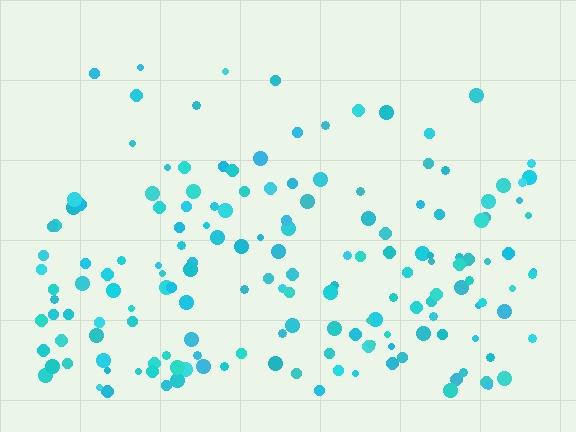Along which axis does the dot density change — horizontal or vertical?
Vertical.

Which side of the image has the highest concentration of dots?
The bottom.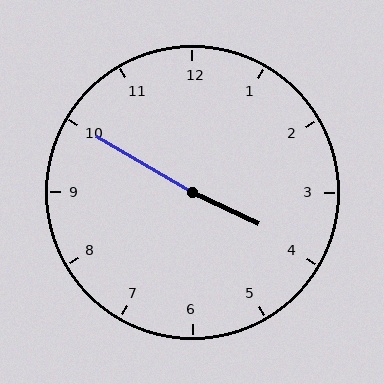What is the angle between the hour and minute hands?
Approximately 175 degrees.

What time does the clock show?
3:50.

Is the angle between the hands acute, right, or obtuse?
It is obtuse.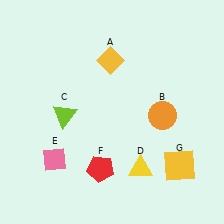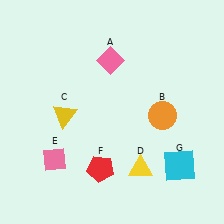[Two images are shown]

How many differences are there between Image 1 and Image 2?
There are 3 differences between the two images.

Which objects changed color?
A changed from yellow to pink. C changed from lime to yellow. G changed from yellow to cyan.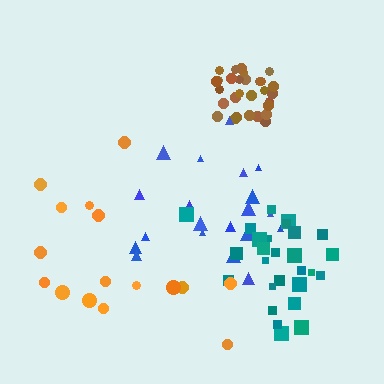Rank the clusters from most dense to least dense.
brown, teal, blue, orange.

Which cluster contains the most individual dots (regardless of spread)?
Brown (29).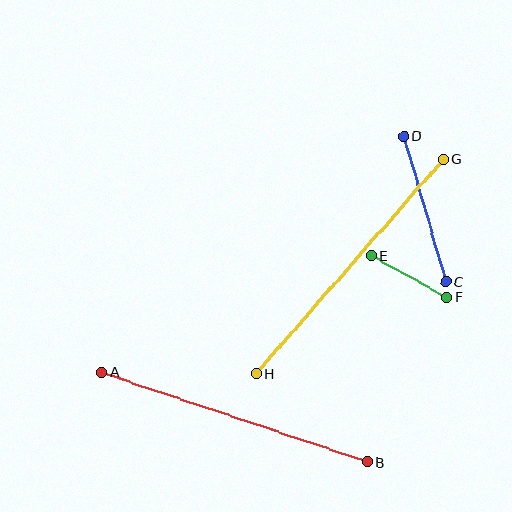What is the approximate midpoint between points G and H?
The midpoint is at approximately (349, 267) pixels.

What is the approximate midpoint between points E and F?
The midpoint is at approximately (409, 276) pixels.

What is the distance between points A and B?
The distance is approximately 280 pixels.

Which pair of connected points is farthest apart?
Points G and H are farthest apart.